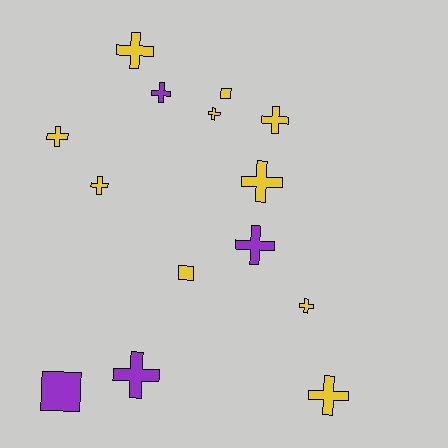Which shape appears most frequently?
Cross, with 11 objects.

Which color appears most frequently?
Yellow, with 10 objects.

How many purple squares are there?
There is 1 purple square.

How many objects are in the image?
There are 14 objects.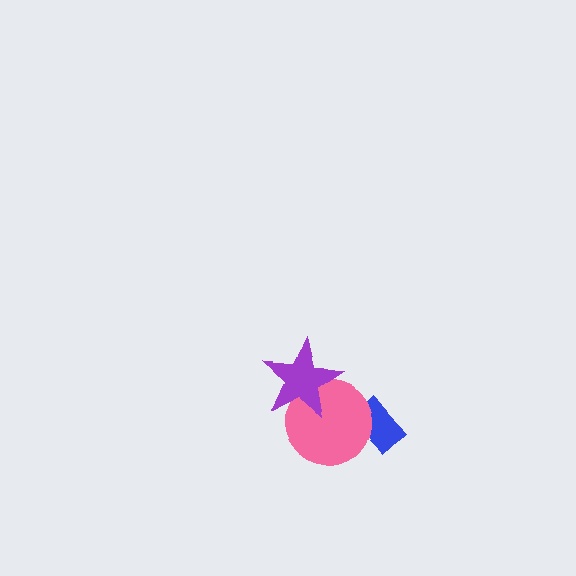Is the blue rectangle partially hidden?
Yes, it is partially covered by another shape.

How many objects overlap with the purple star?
1 object overlaps with the purple star.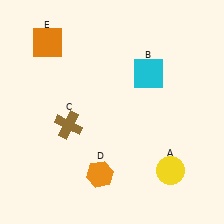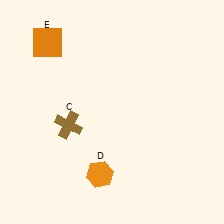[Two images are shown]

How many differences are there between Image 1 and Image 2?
There are 2 differences between the two images.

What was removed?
The cyan square (B), the yellow circle (A) were removed in Image 2.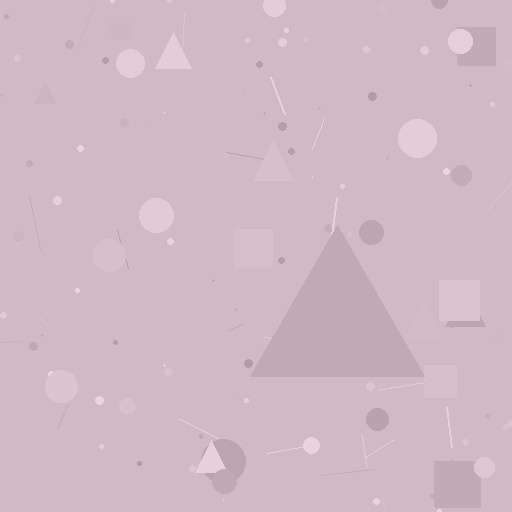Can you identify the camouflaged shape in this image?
The camouflaged shape is a triangle.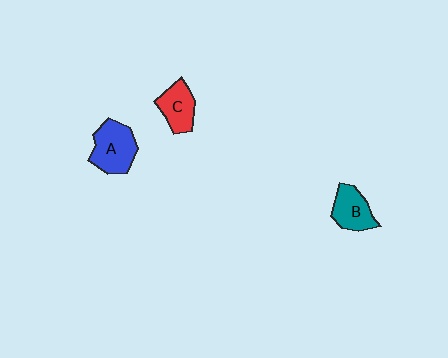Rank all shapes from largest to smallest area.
From largest to smallest: A (blue), B (teal), C (red).